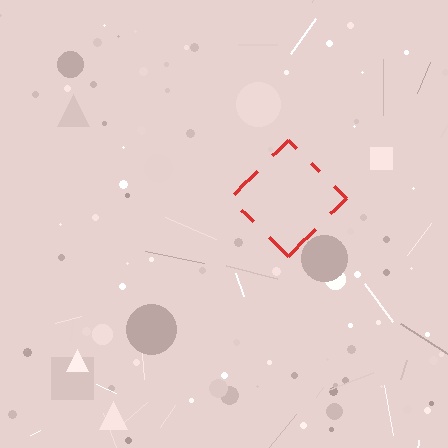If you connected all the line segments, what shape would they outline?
They would outline a diamond.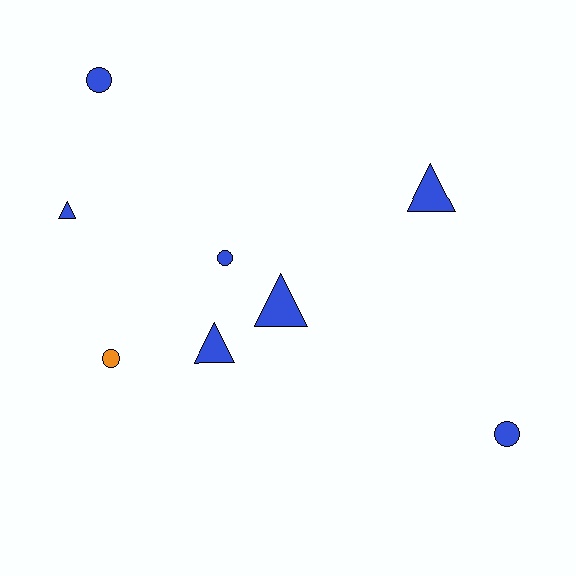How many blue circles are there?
There are 3 blue circles.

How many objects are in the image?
There are 8 objects.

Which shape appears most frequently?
Triangle, with 4 objects.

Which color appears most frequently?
Blue, with 7 objects.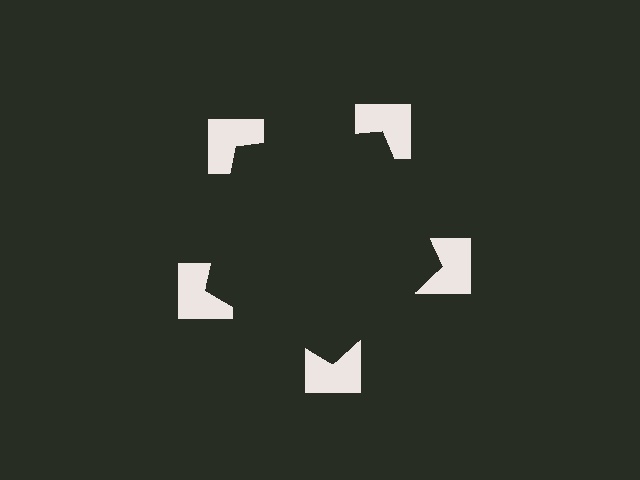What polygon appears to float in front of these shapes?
An illusory pentagon — its edges are inferred from the aligned wedge cuts in the notched squares, not physically drawn.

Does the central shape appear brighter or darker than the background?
It typically appears slightly darker than the background, even though no actual brightness change is drawn.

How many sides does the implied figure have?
5 sides.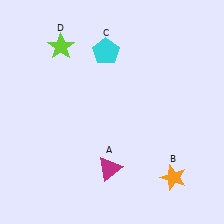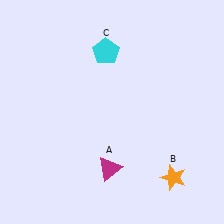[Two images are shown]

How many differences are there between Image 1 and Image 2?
There is 1 difference between the two images.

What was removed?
The lime star (D) was removed in Image 2.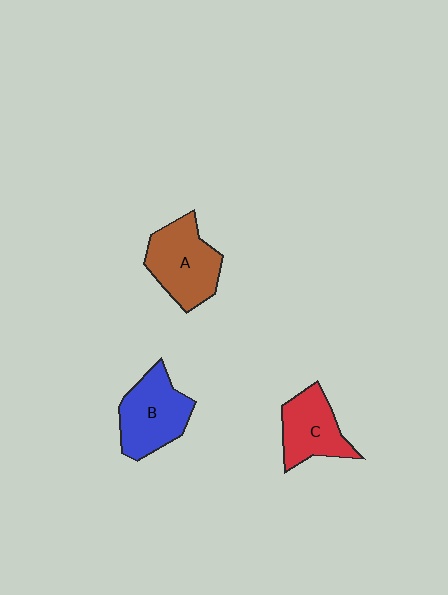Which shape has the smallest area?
Shape C (red).